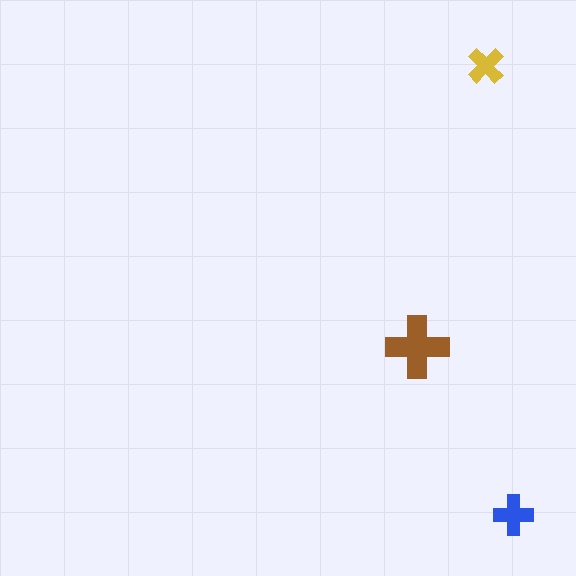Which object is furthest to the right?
The blue cross is rightmost.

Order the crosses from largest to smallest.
the brown one, the blue one, the yellow one.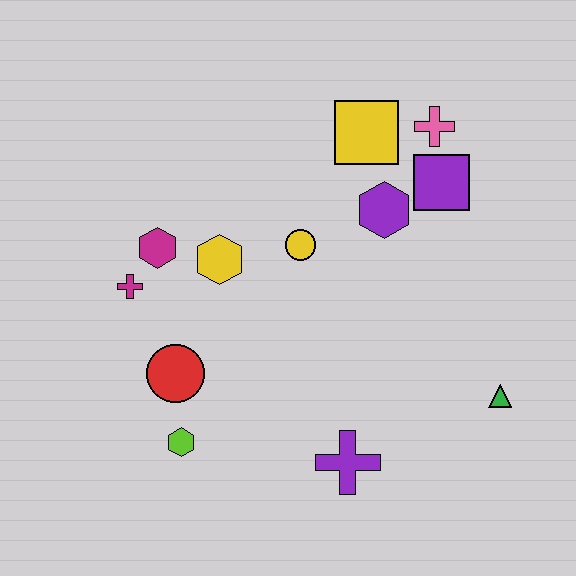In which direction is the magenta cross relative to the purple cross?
The magenta cross is to the left of the purple cross.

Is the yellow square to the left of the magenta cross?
No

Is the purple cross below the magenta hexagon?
Yes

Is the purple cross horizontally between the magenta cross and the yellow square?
Yes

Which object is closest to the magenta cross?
The magenta hexagon is closest to the magenta cross.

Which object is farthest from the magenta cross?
The green triangle is farthest from the magenta cross.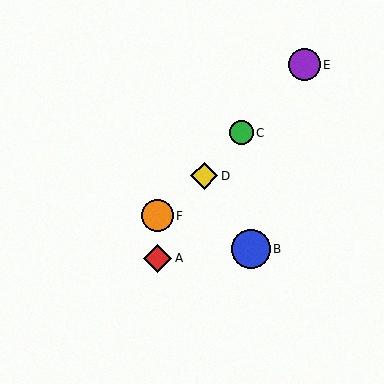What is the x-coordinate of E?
Object E is at x≈304.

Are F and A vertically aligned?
Yes, both are at x≈157.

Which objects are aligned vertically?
Objects A, F are aligned vertically.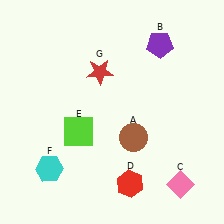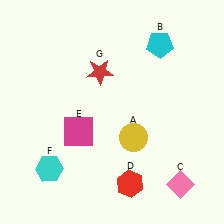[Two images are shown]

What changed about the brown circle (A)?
In Image 1, A is brown. In Image 2, it changed to yellow.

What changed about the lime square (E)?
In Image 1, E is lime. In Image 2, it changed to magenta.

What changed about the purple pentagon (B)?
In Image 1, B is purple. In Image 2, it changed to cyan.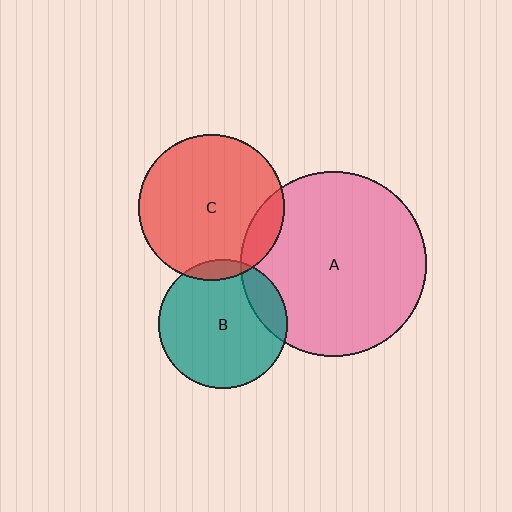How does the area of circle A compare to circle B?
Approximately 2.1 times.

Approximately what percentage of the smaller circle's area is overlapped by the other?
Approximately 10%.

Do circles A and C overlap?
Yes.